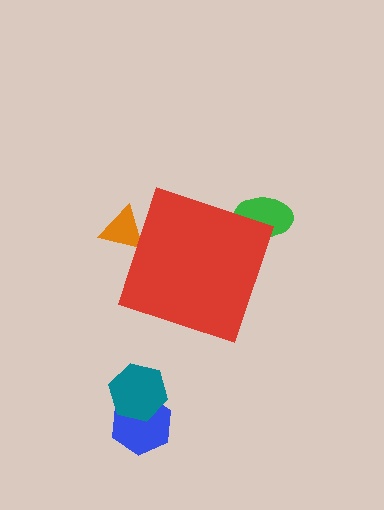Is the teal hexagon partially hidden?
No, the teal hexagon is fully visible.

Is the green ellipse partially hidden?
Yes, the green ellipse is partially hidden behind the red diamond.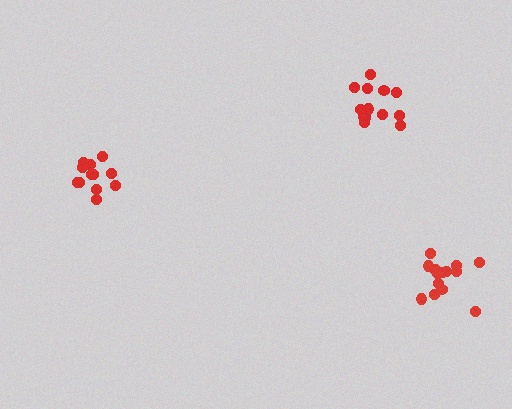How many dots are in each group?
Group 1: 13 dots, Group 2: 12 dots, Group 3: 15 dots (40 total).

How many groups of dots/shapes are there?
There are 3 groups.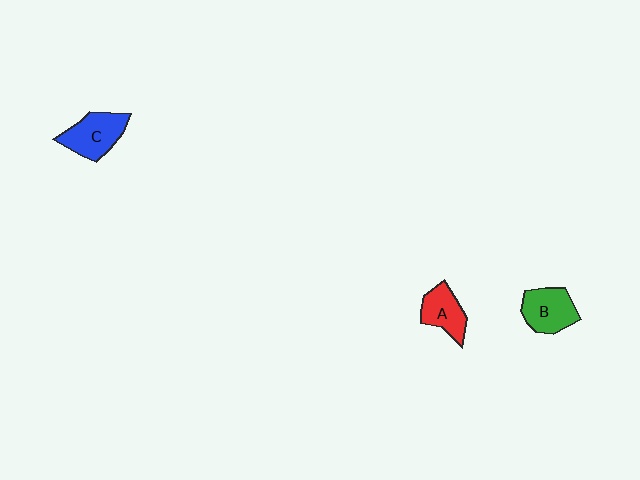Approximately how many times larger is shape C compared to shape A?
Approximately 1.3 times.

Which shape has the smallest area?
Shape A (red).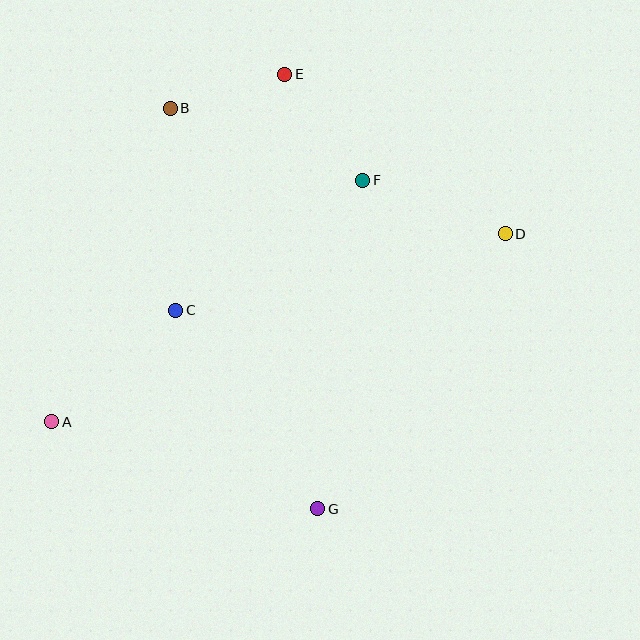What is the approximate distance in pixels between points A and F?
The distance between A and F is approximately 394 pixels.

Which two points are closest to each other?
Points B and E are closest to each other.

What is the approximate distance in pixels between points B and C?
The distance between B and C is approximately 202 pixels.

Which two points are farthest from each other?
Points A and D are farthest from each other.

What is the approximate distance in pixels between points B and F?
The distance between B and F is approximately 205 pixels.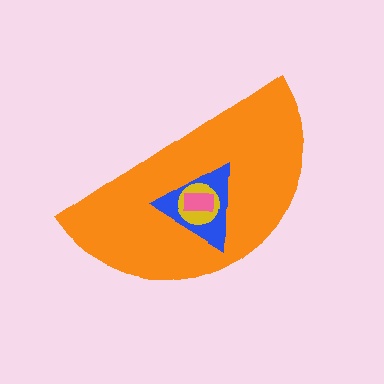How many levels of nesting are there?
4.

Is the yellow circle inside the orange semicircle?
Yes.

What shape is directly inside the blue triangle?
The yellow circle.